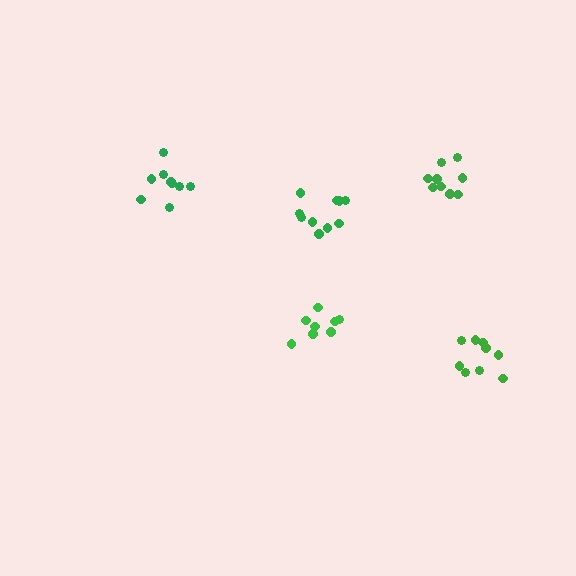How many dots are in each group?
Group 1: 11 dots, Group 2: 9 dots, Group 3: 9 dots, Group 4: 8 dots, Group 5: 9 dots (46 total).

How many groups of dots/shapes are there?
There are 5 groups.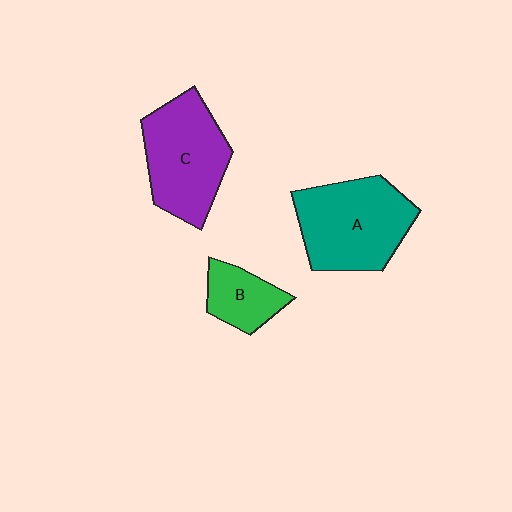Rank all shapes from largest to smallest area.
From largest to smallest: A (teal), C (purple), B (green).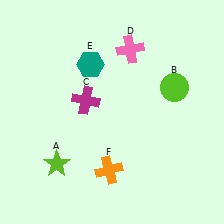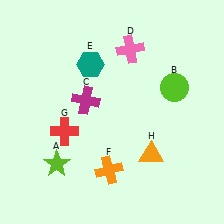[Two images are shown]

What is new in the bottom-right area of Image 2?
An orange triangle (H) was added in the bottom-right area of Image 2.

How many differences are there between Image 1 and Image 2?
There are 2 differences between the two images.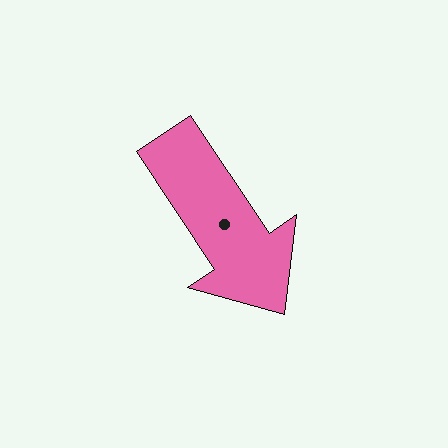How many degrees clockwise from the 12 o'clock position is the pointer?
Approximately 146 degrees.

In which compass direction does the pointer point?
Southeast.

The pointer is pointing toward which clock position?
Roughly 5 o'clock.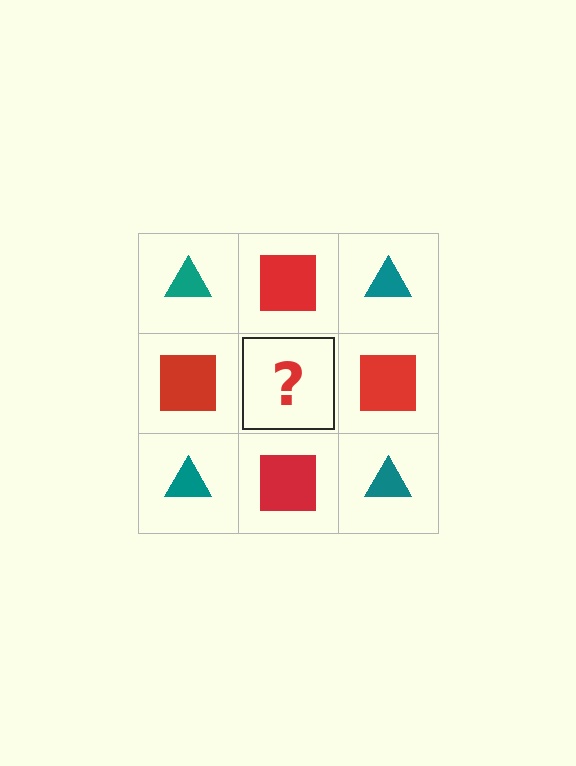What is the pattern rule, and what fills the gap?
The rule is that it alternates teal triangle and red square in a checkerboard pattern. The gap should be filled with a teal triangle.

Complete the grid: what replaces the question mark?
The question mark should be replaced with a teal triangle.